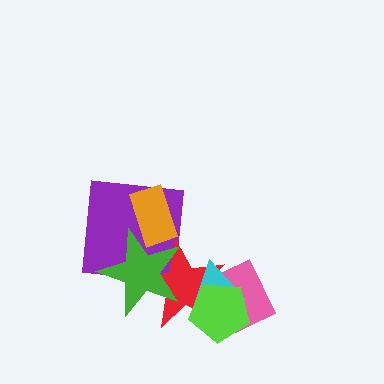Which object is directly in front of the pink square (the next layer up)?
The red star is directly in front of the pink square.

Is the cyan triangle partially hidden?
Yes, it is partially covered by another shape.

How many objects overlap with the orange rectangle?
2 objects overlap with the orange rectangle.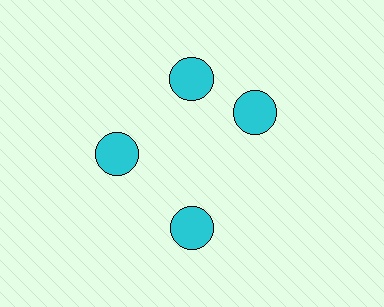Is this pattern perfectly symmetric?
No. The 4 cyan circles are arranged in a ring, but one element near the 3 o'clock position is rotated out of alignment along the ring, breaking the 4-fold rotational symmetry.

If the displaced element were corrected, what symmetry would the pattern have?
It would have 4-fold rotational symmetry — the pattern would map onto itself every 90 degrees.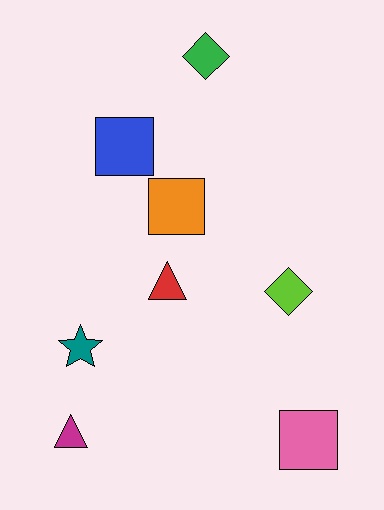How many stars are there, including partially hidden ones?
There is 1 star.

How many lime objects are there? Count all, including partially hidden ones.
There is 1 lime object.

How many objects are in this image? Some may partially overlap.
There are 8 objects.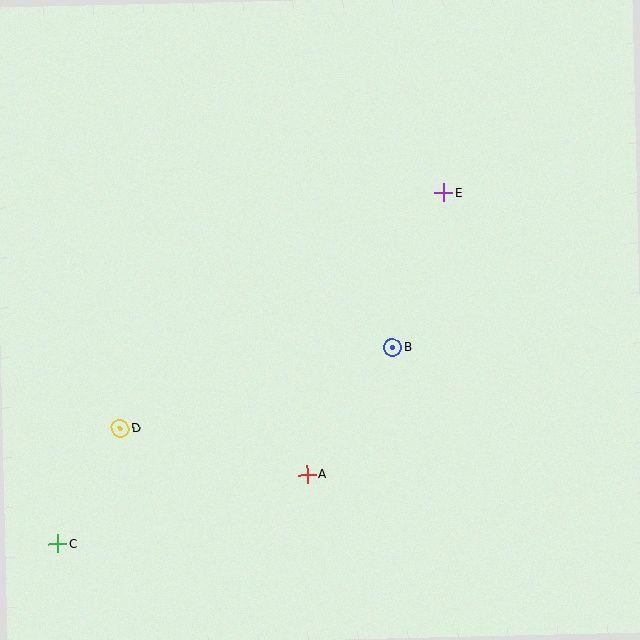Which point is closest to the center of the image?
Point B at (392, 348) is closest to the center.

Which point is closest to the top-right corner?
Point E is closest to the top-right corner.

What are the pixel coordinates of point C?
Point C is at (58, 544).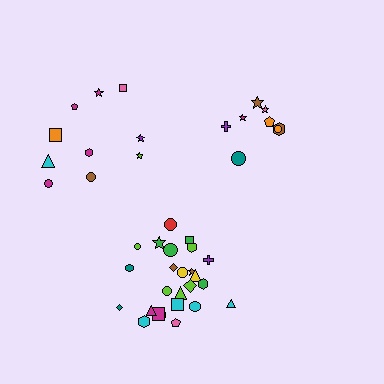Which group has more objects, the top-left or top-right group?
The top-left group.